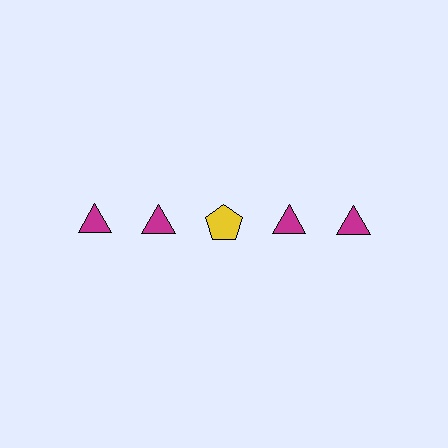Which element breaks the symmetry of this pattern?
The yellow pentagon in the top row, center column breaks the symmetry. All other shapes are magenta triangles.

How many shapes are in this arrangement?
There are 5 shapes arranged in a grid pattern.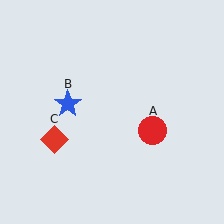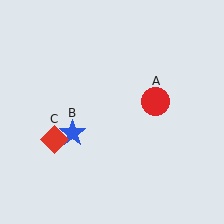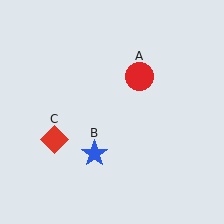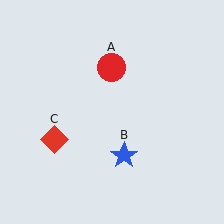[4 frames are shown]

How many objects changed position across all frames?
2 objects changed position: red circle (object A), blue star (object B).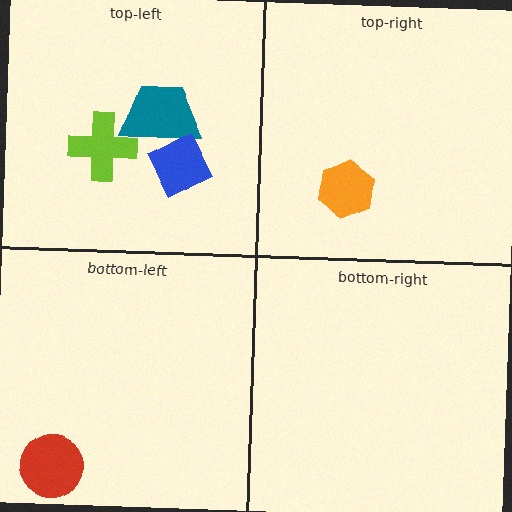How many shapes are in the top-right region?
1.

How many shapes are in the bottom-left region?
1.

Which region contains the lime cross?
The top-left region.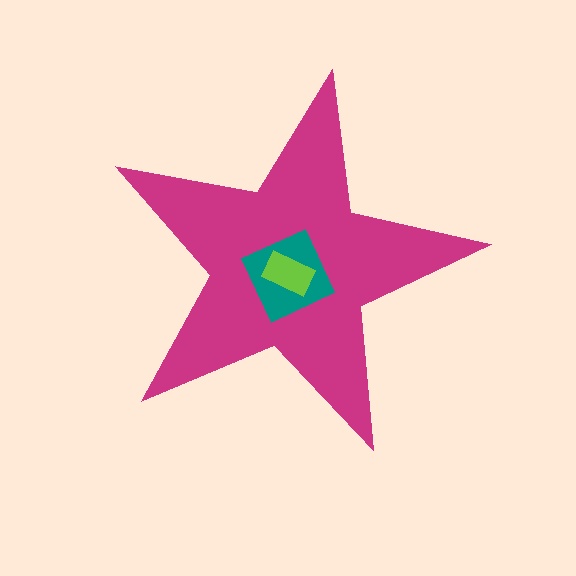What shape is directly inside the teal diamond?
The lime rectangle.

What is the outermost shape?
The magenta star.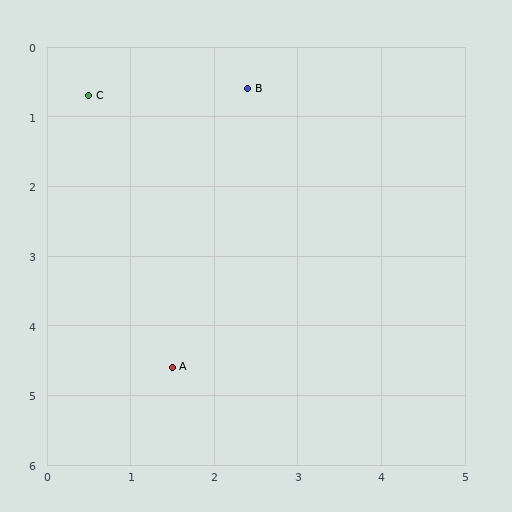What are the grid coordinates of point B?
Point B is at approximately (2.4, 0.6).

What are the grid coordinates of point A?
Point A is at approximately (1.5, 4.6).